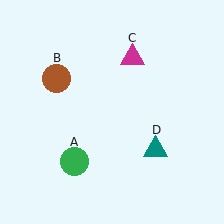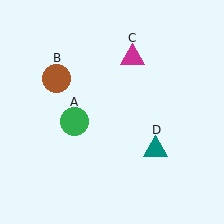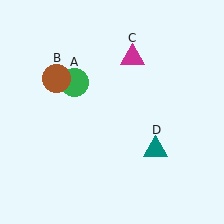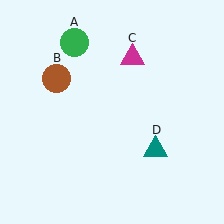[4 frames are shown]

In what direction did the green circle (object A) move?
The green circle (object A) moved up.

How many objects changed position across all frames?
1 object changed position: green circle (object A).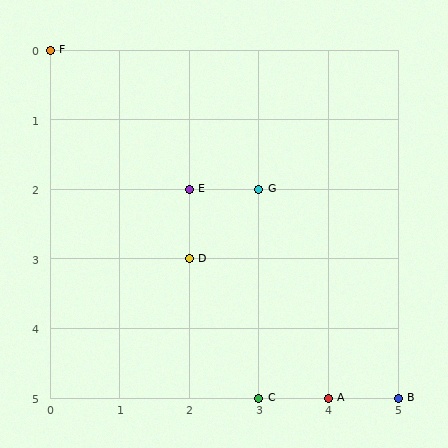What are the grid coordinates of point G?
Point G is at grid coordinates (3, 2).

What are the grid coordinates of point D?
Point D is at grid coordinates (2, 3).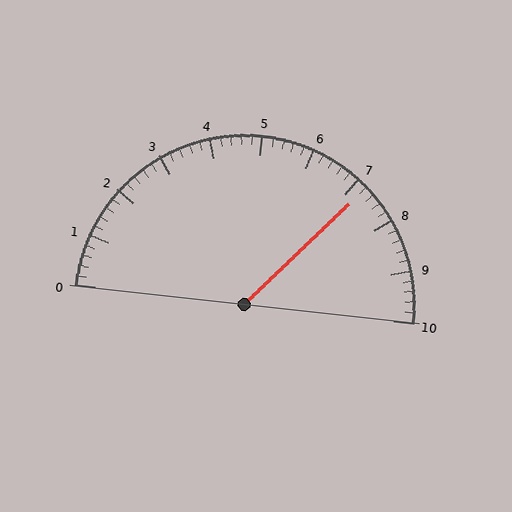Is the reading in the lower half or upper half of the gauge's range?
The reading is in the upper half of the range (0 to 10).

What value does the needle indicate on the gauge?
The needle indicates approximately 7.2.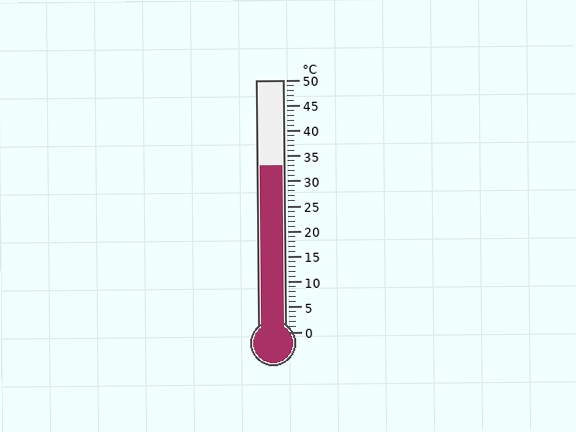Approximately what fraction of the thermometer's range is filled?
The thermometer is filled to approximately 65% of its range.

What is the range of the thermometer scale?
The thermometer scale ranges from 0°C to 50°C.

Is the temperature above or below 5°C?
The temperature is above 5°C.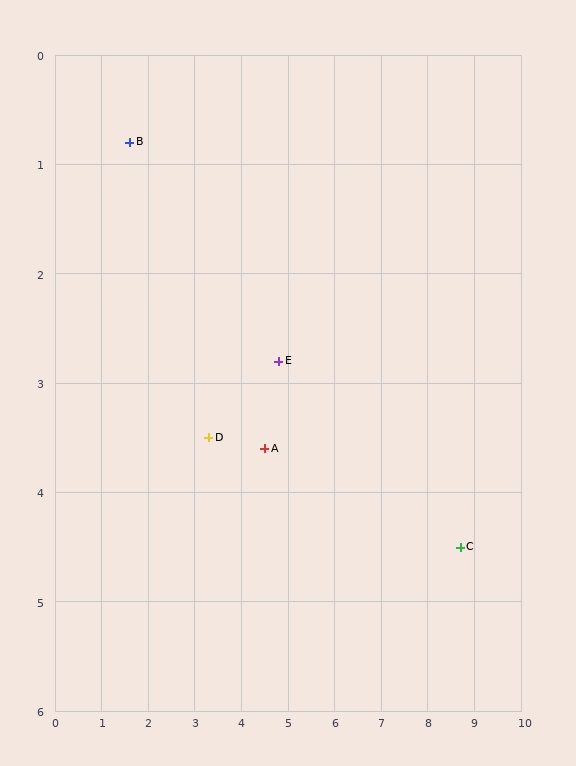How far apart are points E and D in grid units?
Points E and D are about 1.7 grid units apart.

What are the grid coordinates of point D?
Point D is at approximately (3.3, 3.5).